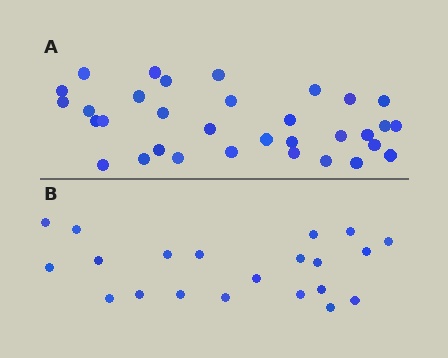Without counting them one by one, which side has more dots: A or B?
Region A (the top region) has more dots.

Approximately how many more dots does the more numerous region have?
Region A has roughly 12 or so more dots than region B.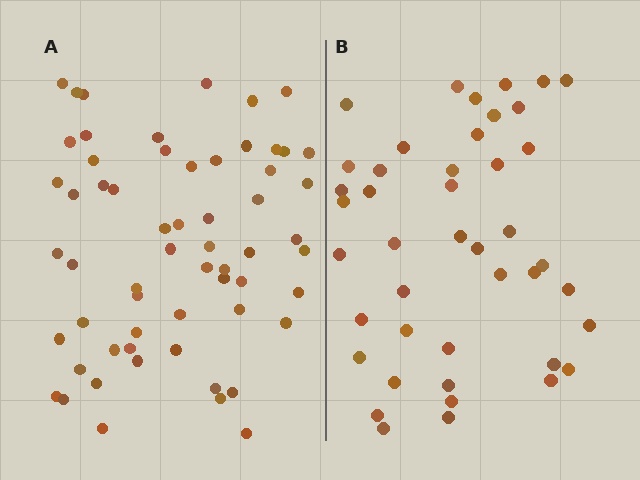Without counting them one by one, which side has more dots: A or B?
Region A (the left region) has more dots.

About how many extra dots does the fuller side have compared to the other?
Region A has approximately 15 more dots than region B.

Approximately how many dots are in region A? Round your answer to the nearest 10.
About 60 dots.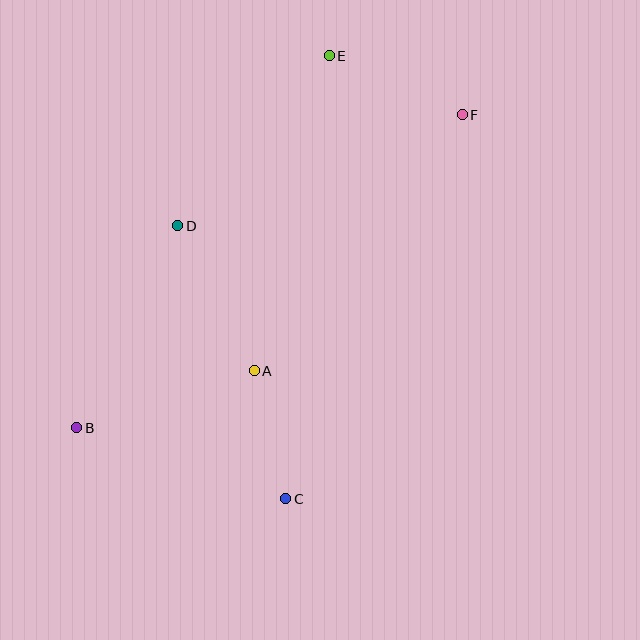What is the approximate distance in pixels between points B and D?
The distance between B and D is approximately 226 pixels.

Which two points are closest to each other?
Points A and C are closest to each other.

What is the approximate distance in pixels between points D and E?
The distance between D and E is approximately 228 pixels.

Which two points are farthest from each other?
Points B and F are farthest from each other.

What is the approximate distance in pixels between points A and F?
The distance between A and F is approximately 330 pixels.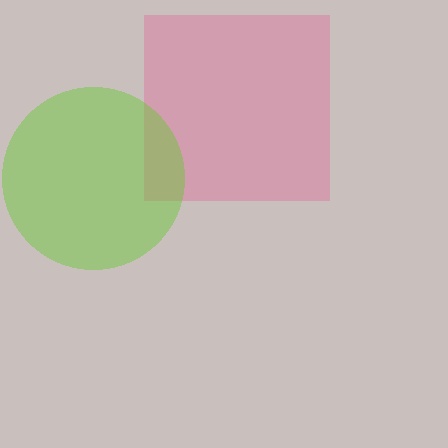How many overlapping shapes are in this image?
There are 2 overlapping shapes in the image.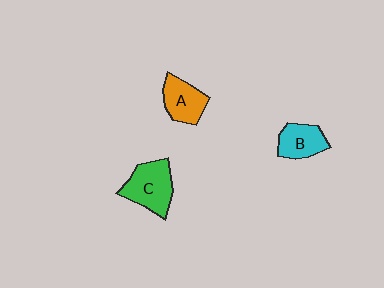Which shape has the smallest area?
Shape B (cyan).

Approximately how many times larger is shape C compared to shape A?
Approximately 1.3 times.